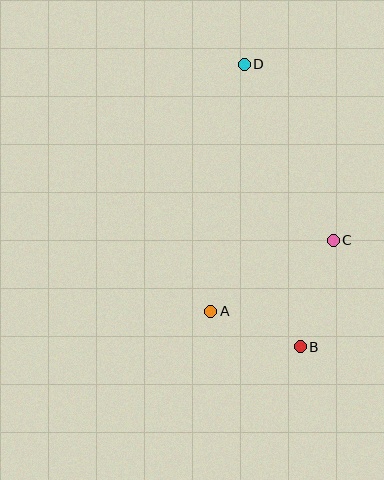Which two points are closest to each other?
Points A and B are closest to each other.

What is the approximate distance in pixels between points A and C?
The distance between A and C is approximately 142 pixels.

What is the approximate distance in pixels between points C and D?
The distance between C and D is approximately 197 pixels.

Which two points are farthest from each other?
Points B and D are farthest from each other.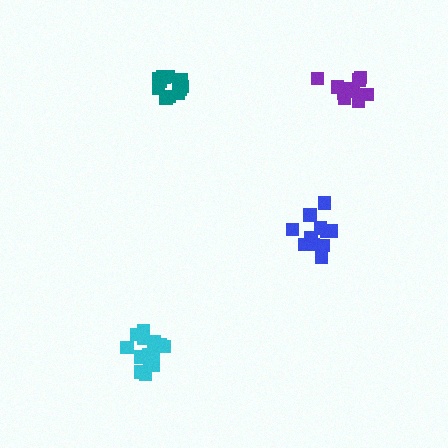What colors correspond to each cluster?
The clusters are colored: purple, cyan, blue, teal.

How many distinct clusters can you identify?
There are 4 distinct clusters.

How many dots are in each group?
Group 1: 12 dots, Group 2: 16 dots, Group 3: 12 dots, Group 4: 13 dots (53 total).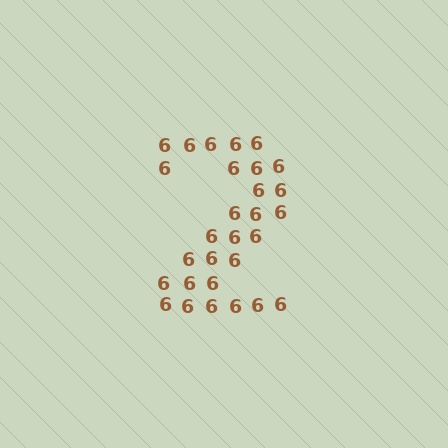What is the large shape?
The large shape is the digit 2.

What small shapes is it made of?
It is made of small digit 6's.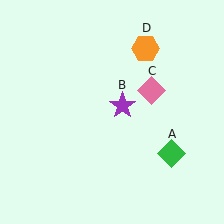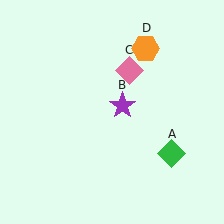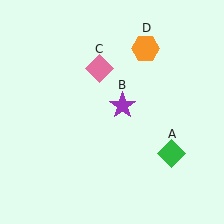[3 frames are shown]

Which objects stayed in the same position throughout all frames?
Green diamond (object A) and purple star (object B) and orange hexagon (object D) remained stationary.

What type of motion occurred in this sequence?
The pink diamond (object C) rotated counterclockwise around the center of the scene.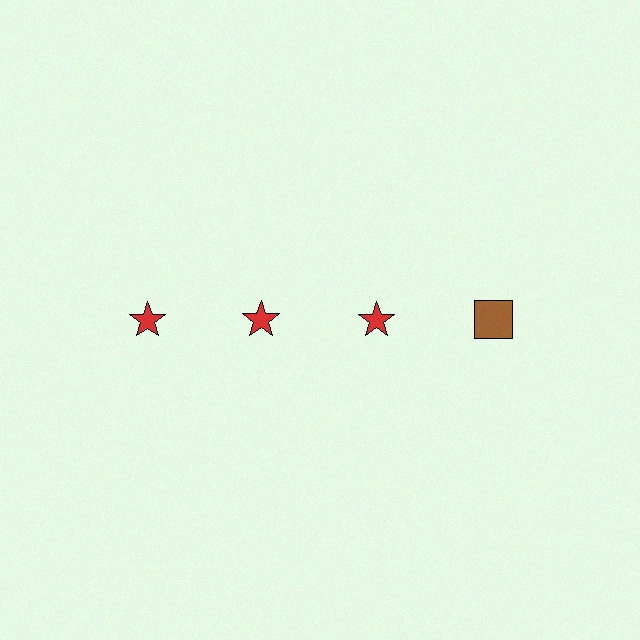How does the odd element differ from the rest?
It differs in both color (brown instead of red) and shape (square instead of star).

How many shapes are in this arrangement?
There are 4 shapes arranged in a grid pattern.